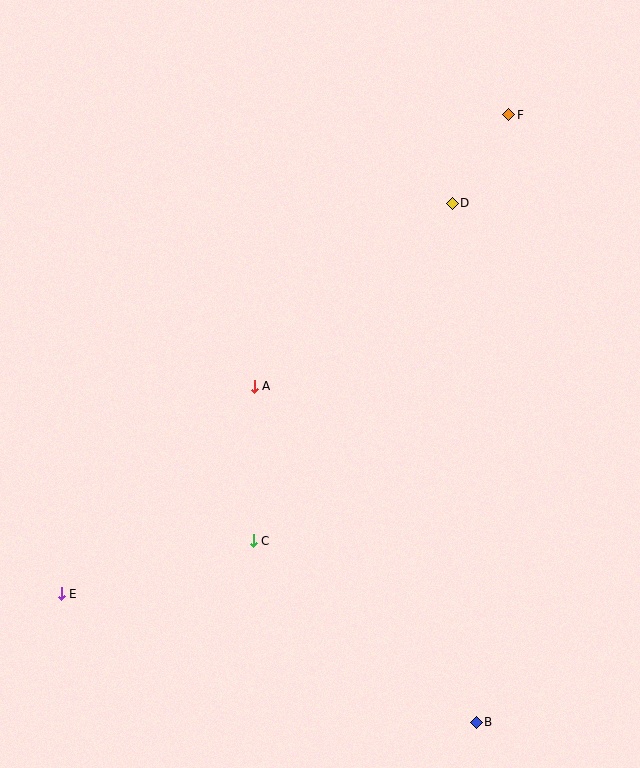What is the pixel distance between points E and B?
The distance between E and B is 434 pixels.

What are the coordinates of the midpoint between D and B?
The midpoint between D and B is at (464, 463).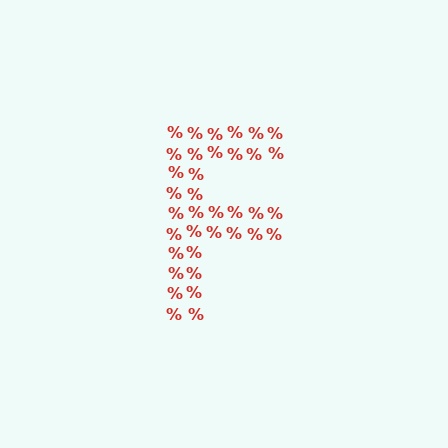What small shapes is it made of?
It is made of small percent signs.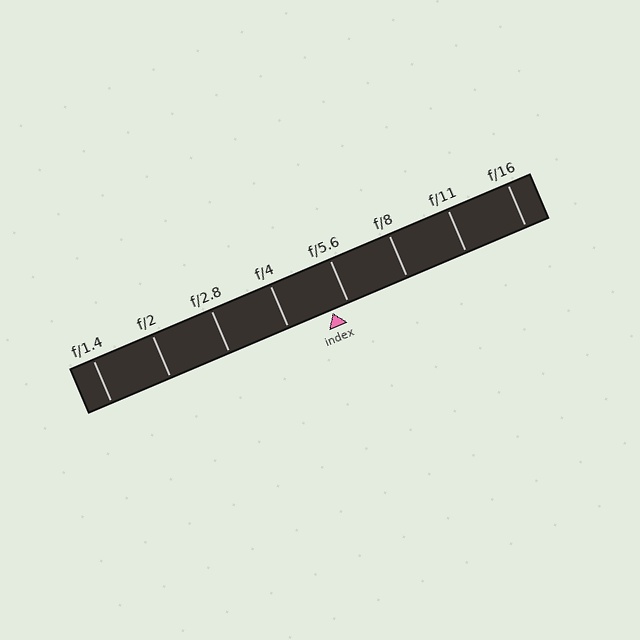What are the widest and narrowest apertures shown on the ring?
The widest aperture shown is f/1.4 and the narrowest is f/16.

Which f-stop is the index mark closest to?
The index mark is closest to f/5.6.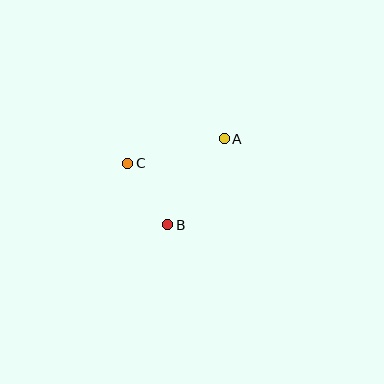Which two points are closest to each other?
Points B and C are closest to each other.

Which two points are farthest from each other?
Points A and B are farthest from each other.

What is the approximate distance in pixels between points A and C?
The distance between A and C is approximately 100 pixels.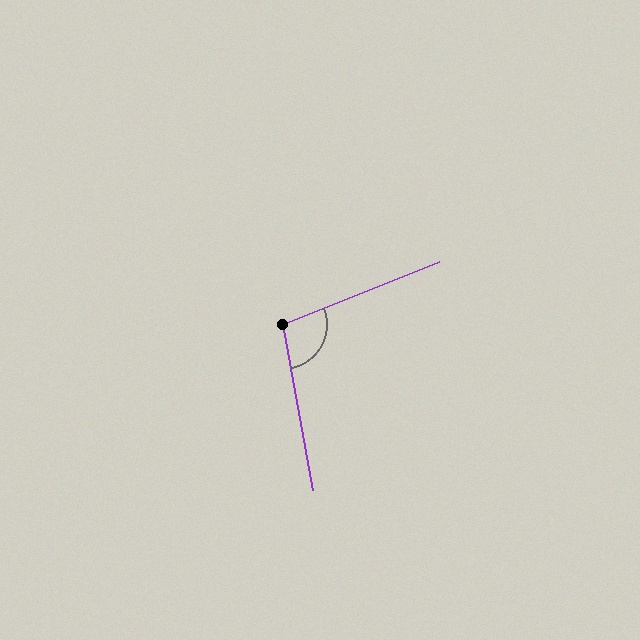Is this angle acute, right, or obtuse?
It is obtuse.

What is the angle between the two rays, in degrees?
Approximately 101 degrees.